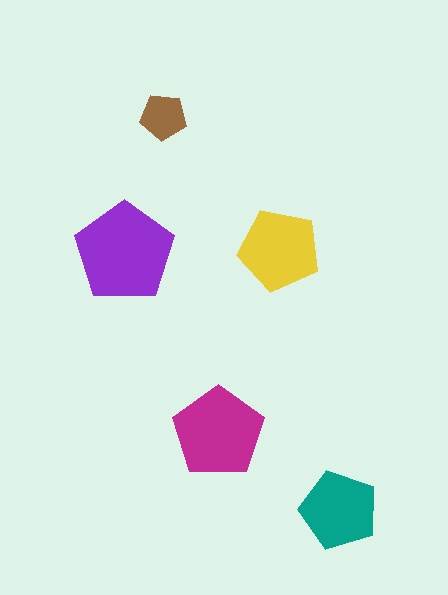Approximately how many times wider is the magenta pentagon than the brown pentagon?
About 2 times wider.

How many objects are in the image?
There are 5 objects in the image.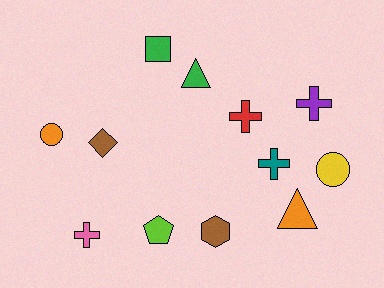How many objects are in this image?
There are 12 objects.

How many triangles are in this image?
There are 2 triangles.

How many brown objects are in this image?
There are 2 brown objects.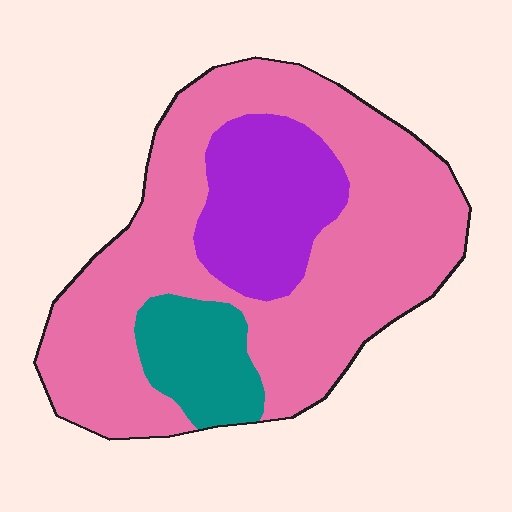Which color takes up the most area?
Pink, at roughly 70%.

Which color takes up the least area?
Teal, at roughly 10%.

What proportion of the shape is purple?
Purple takes up about one fifth (1/5) of the shape.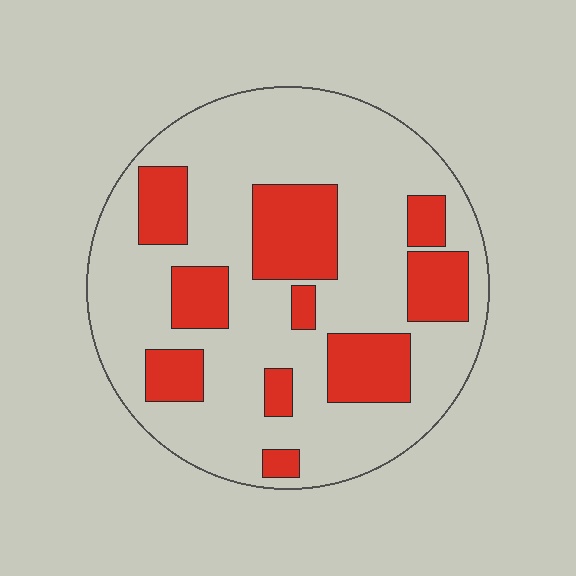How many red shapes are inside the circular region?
10.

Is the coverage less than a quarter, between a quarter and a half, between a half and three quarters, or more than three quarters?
Between a quarter and a half.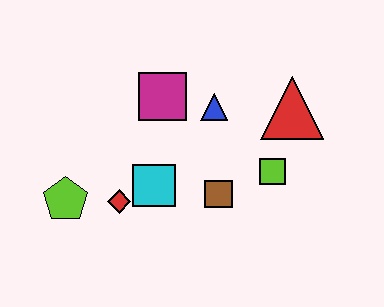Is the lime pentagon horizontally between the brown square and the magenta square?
No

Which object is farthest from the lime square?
The lime pentagon is farthest from the lime square.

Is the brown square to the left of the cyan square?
No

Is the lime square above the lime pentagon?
Yes